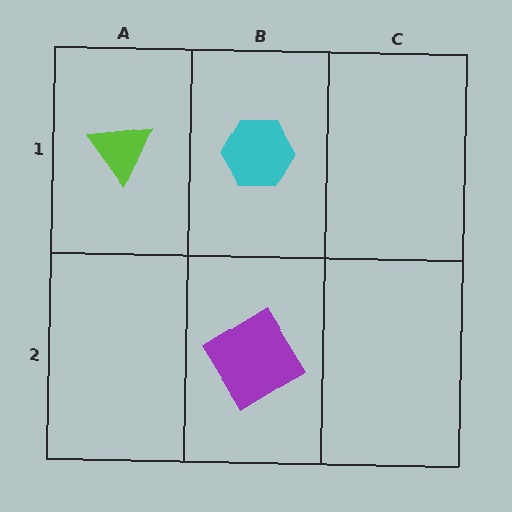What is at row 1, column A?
A lime triangle.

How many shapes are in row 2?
1 shape.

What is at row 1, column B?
A cyan hexagon.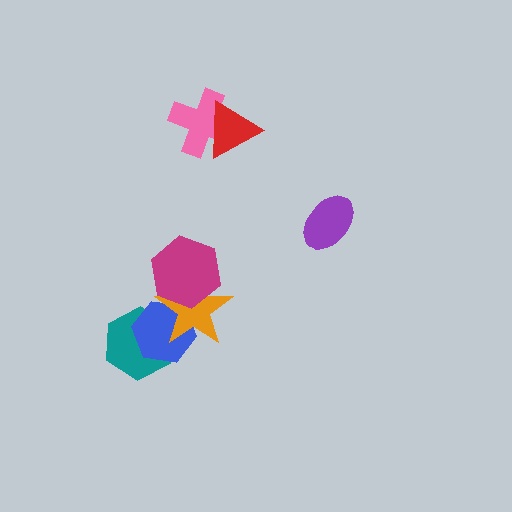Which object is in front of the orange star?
The magenta hexagon is in front of the orange star.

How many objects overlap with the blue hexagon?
2 objects overlap with the blue hexagon.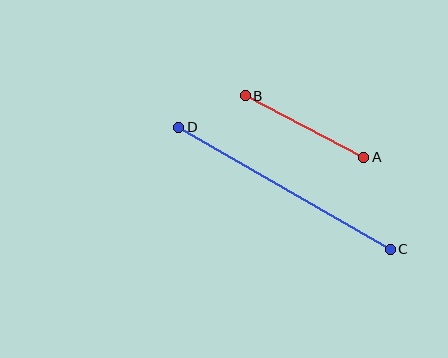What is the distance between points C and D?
The distance is approximately 244 pixels.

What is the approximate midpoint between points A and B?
The midpoint is at approximately (305, 126) pixels.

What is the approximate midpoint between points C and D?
The midpoint is at approximately (284, 188) pixels.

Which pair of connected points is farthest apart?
Points C and D are farthest apart.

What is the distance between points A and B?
The distance is approximately 134 pixels.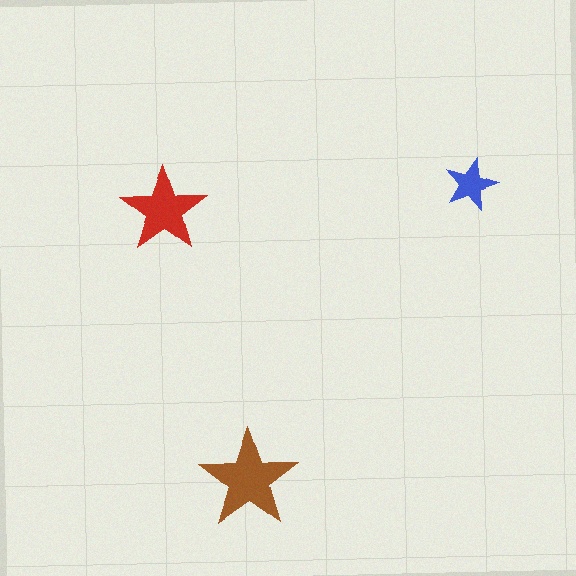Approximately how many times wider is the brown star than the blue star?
About 2 times wider.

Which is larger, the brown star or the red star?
The brown one.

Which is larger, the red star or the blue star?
The red one.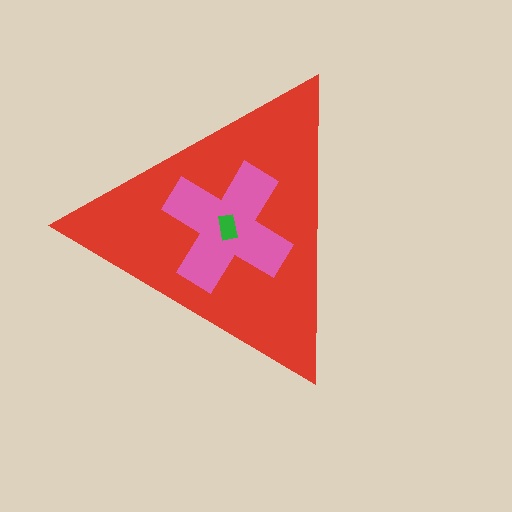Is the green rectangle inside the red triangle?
Yes.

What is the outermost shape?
The red triangle.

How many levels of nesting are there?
3.